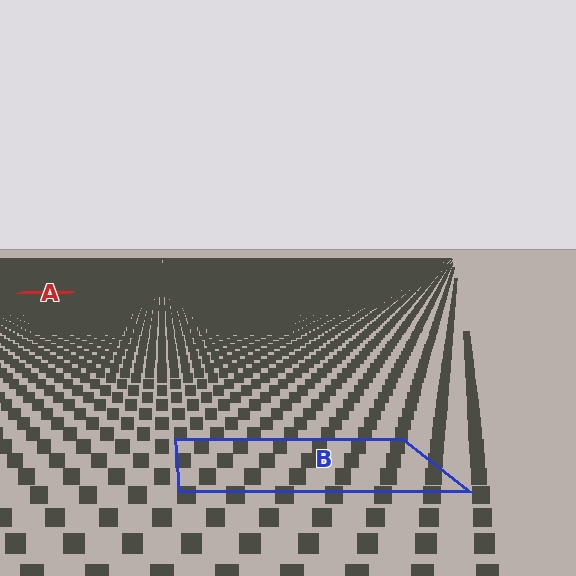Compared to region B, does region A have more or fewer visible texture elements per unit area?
Region A has more texture elements per unit area — they are packed more densely because it is farther away.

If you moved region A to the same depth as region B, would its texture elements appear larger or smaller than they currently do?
They would appear larger. At a closer depth, the same texture elements are projected at a bigger on-screen size.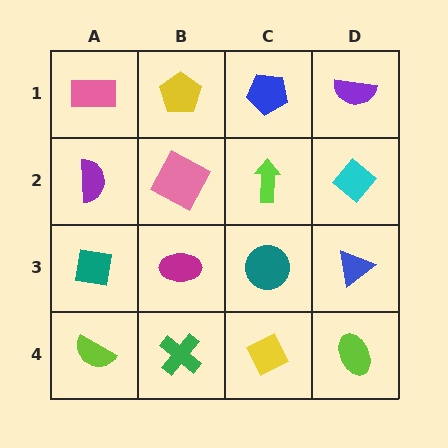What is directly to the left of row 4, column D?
A yellow diamond.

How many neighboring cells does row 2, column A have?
3.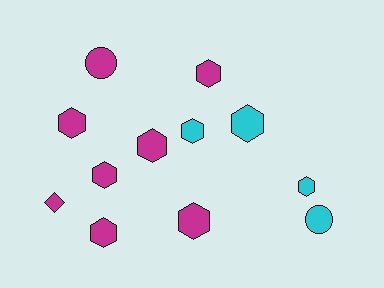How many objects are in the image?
There are 12 objects.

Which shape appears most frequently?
Hexagon, with 9 objects.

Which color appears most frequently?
Magenta, with 8 objects.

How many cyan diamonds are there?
There are no cyan diamonds.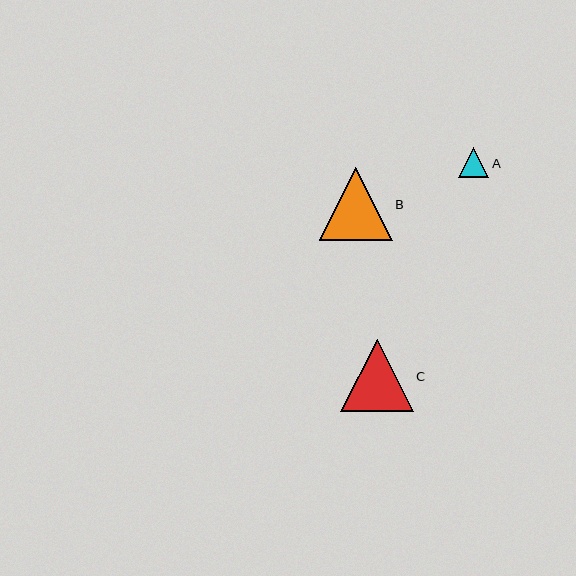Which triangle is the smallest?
Triangle A is the smallest with a size of approximately 30 pixels.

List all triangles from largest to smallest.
From largest to smallest: B, C, A.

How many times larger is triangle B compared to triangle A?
Triangle B is approximately 2.4 times the size of triangle A.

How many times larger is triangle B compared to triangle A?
Triangle B is approximately 2.4 times the size of triangle A.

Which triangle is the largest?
Triangle B is the largest with a size of approximately 73 pixels.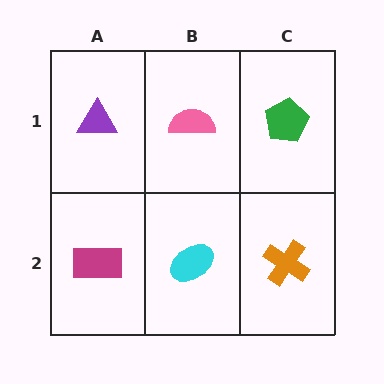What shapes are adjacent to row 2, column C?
A green pentagon (row 1, column C), a cyan ellipse (row 2, column B).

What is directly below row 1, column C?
An orange cross.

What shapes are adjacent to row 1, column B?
A cyan ellipse (row 2, column B), a purple triangle (row 1, column A), a green pentagon (row 1, column C).